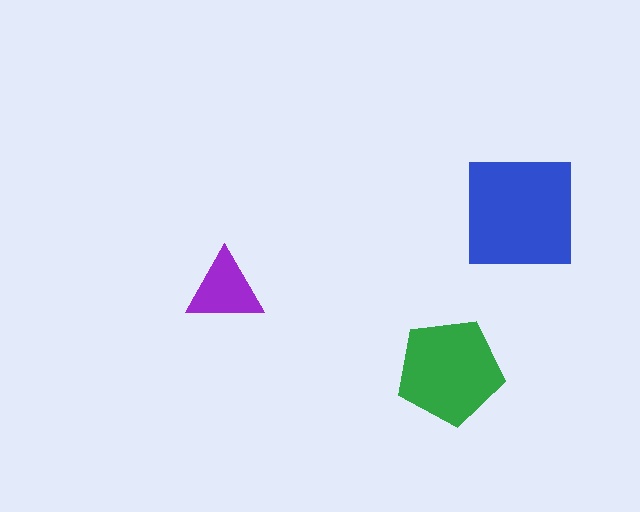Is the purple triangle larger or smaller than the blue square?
Smaller.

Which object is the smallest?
The purple triangle.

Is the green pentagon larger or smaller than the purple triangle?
Larger.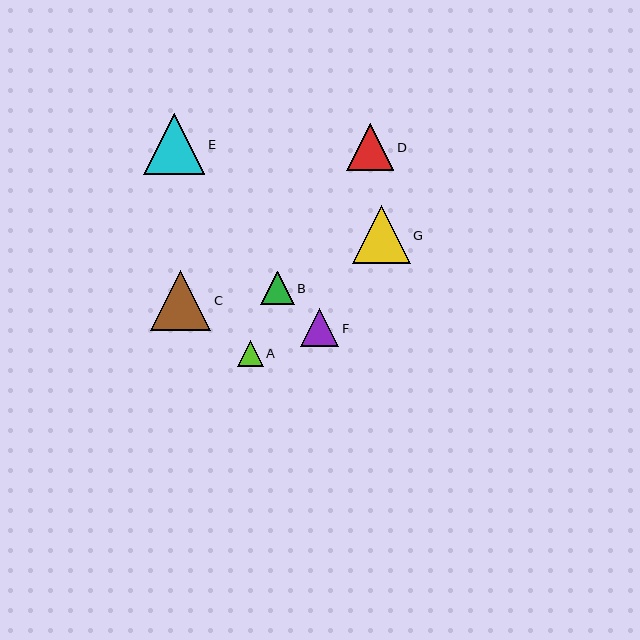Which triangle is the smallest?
Triangle A is the smallest with a size of approximately 25 pixels.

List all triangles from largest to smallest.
From largest to smallest: E, C, G, D, F, B, A.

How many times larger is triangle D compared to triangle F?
Triangle D is approximately 1.2 times the size of triangle F.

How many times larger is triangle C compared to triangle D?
Triangle C is approximately 1.3 times the size of triangle D.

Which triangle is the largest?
Triangle E is the largest with a size of approximately 61 pixels.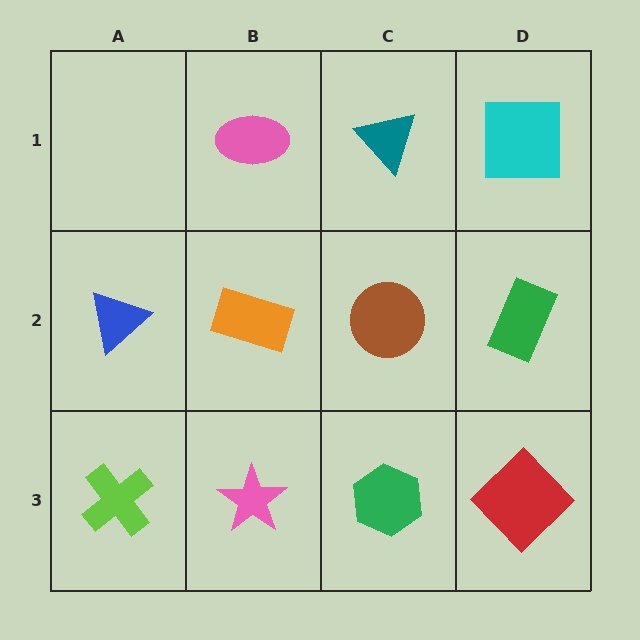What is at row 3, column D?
A red diamond.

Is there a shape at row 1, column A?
No, that cell is empty.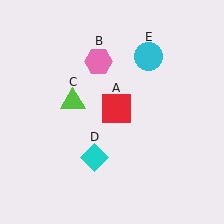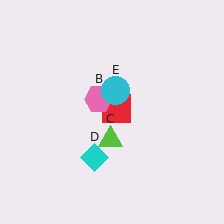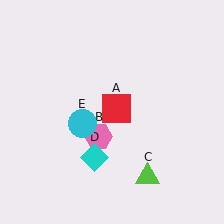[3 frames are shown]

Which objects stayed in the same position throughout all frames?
Red square (object A) and cyan diamond (object D) remained stationary.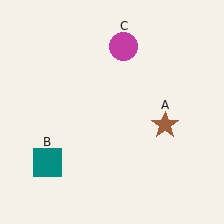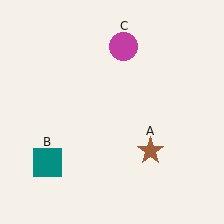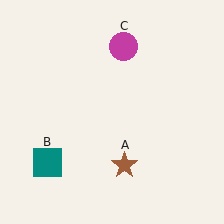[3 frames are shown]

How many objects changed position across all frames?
1 object changed position: brown star (object A).